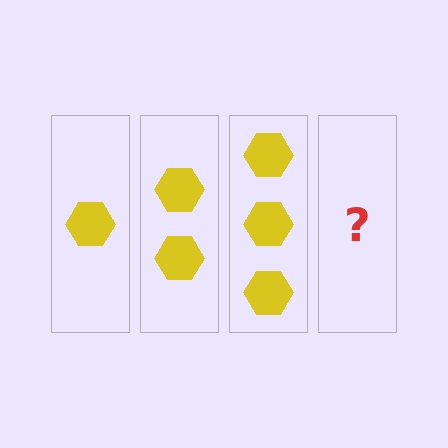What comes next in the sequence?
The next element should be 4 hexagons.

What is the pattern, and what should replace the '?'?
The pattern is that each step adds one more hexagon. The '?' should be 4 hexagons.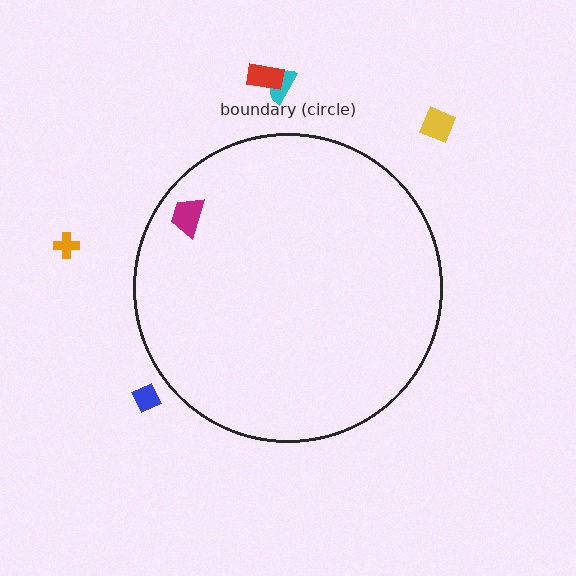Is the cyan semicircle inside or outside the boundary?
Outside.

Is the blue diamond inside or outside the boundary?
Outside.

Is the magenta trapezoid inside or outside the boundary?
Inside.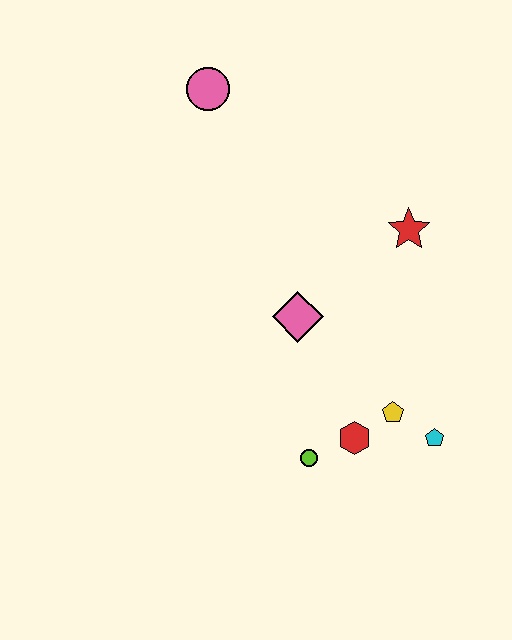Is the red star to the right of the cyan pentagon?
No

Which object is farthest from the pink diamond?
The pink circle is farthest from the pink diamond.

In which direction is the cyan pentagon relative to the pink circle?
The cyan pentagon is below the pink circle.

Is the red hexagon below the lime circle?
No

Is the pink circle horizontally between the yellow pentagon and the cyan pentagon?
No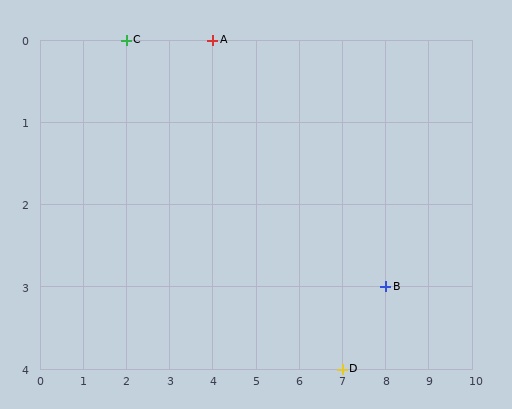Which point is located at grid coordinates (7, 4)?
Point D is at (7, 4).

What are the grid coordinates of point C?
Point C is at grid coordinates (2, 0).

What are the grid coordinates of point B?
Point B is at grid coordinates (8, 3).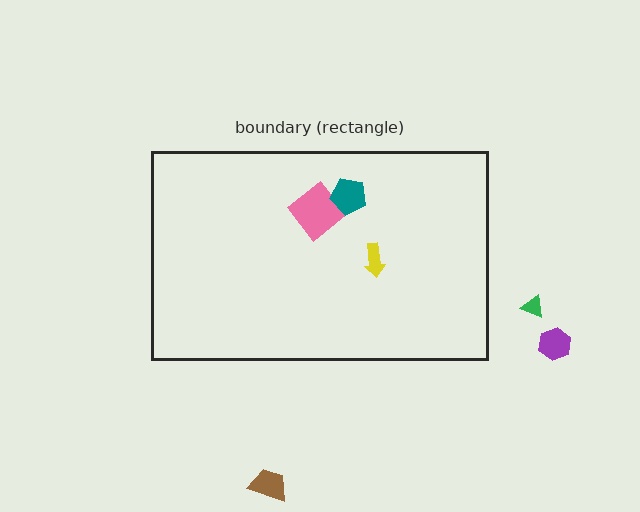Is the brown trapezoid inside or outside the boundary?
Outside.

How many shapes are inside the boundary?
3 inside, 3 outside.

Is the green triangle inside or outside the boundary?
Outside.